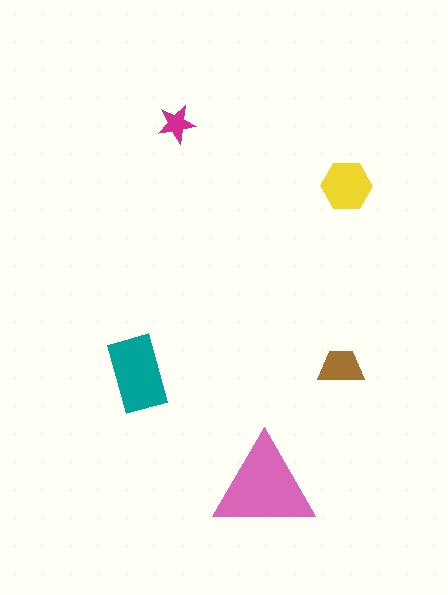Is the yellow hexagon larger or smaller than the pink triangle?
Smaller.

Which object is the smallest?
The magenta star.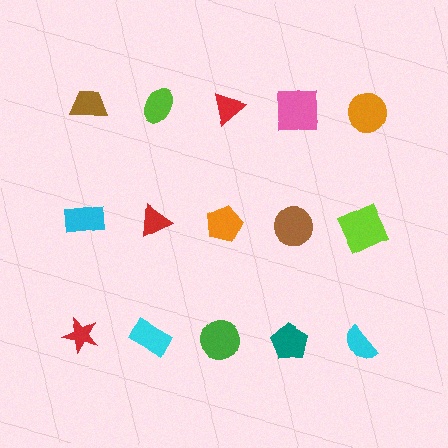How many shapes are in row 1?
5 shapes.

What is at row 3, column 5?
A cyan semicircle.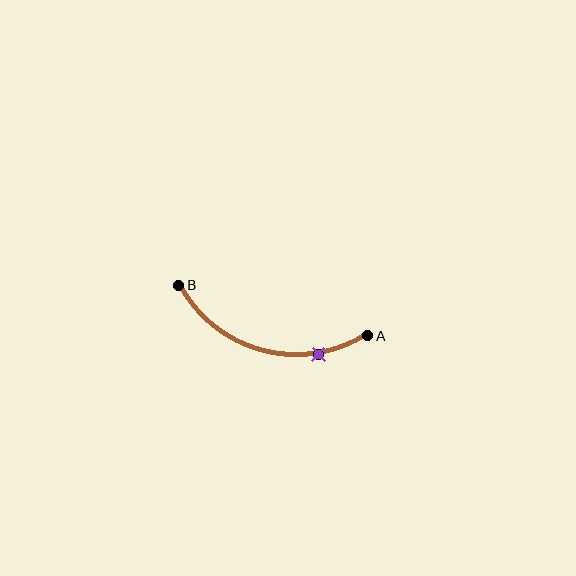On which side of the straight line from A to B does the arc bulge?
The arc bulges below the straight line connecting A and B.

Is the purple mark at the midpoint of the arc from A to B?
No. The purple mark lies on the arc but is closer to endpoint A. The arc midpoint would be at the point on the curve equidistant along the arc from both A and B.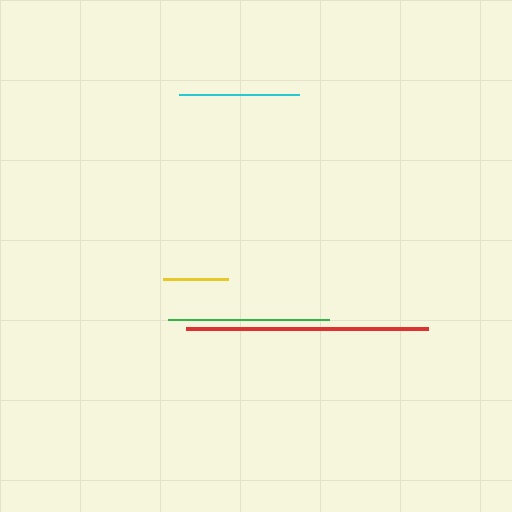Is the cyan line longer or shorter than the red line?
The red line is longer than the cyan line.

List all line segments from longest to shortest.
From longest to shortest: red, green, cyan, yellow.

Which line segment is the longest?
The red line is the longest at approximately 242 pixels.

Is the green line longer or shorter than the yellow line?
The green line is longer than the yellow line.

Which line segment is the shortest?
The yellow line is the shortest at approximately 65 pixels.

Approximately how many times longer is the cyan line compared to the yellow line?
The cyan line is approximately 1.8 times the length of the yellow line.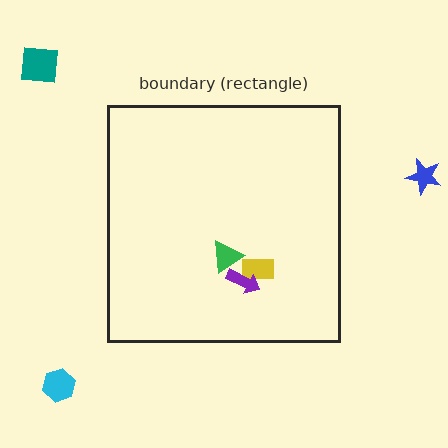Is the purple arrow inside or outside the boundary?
Inside.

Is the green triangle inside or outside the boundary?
Inside.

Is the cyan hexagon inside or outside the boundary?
Outside.